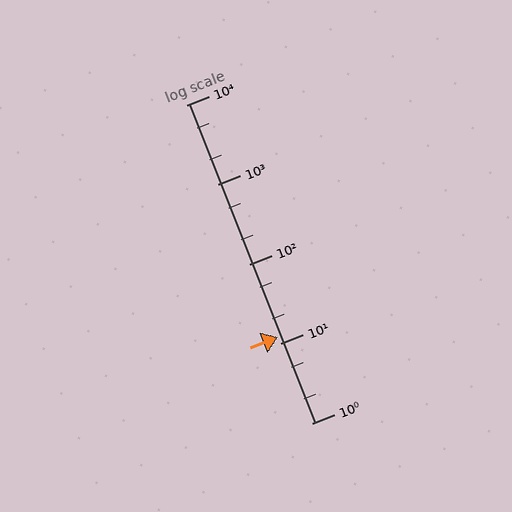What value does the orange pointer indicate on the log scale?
The pointer indicates approximately 12.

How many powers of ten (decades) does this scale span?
The scale spans 4 decades, from 1 to 10000.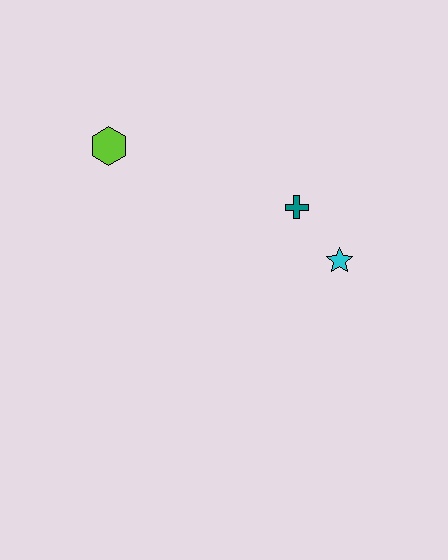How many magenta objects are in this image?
There are no magenta objects.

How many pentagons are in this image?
There are no pentagons.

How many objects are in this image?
There are 3 objects.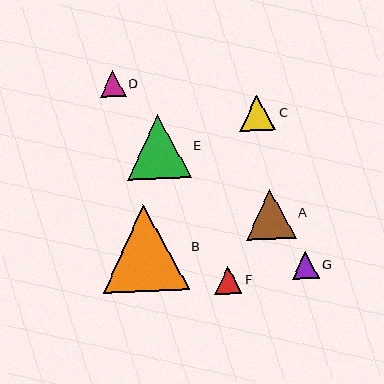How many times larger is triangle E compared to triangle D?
Triangle E is approximately 2.5 times the size of triangle D.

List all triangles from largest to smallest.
From largest to smallest: B, E, A, C, F, G, D.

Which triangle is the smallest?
Triangle D is the smallest with a size of approximately 26 pixels.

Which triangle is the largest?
Triangle B is the largest with a size of approximately 86 pixels.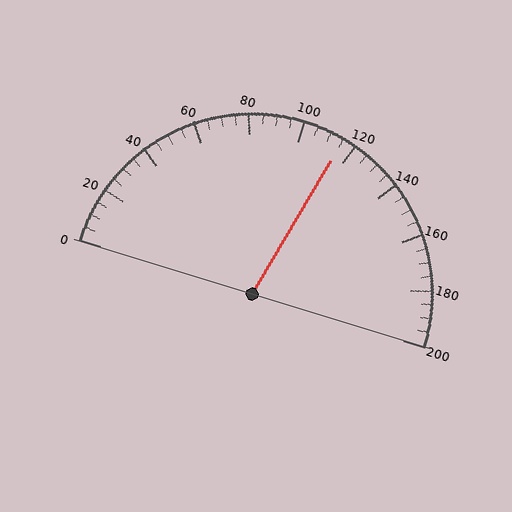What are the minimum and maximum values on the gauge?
The gauge ranges from 0 to 200.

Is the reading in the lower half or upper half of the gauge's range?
The reading is in the upper half of the range (0 to 200).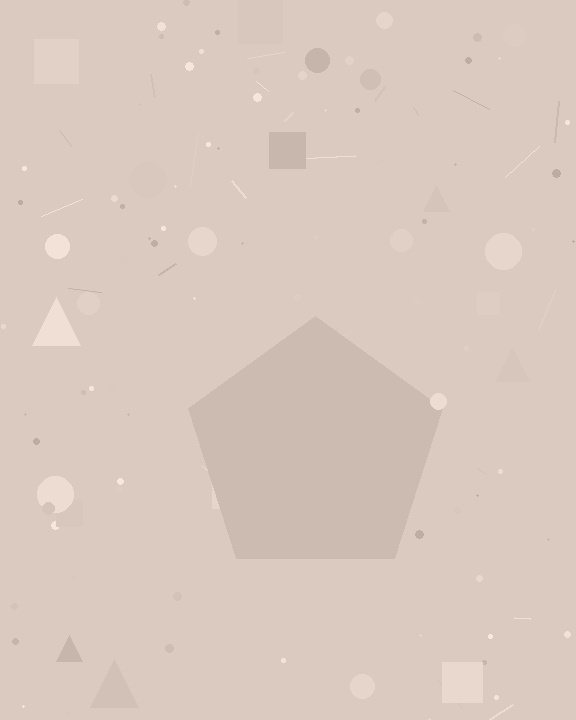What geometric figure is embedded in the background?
A pentagon is embedded in the background.